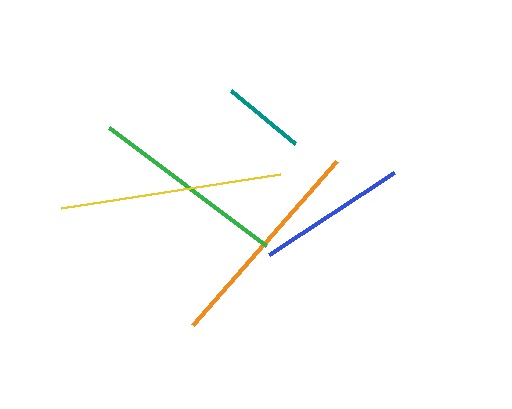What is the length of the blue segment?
The blue segment is approximately 150 pixels long.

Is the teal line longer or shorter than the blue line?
The blue line is longer than the teal line.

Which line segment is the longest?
The yellow line is the longest at approximately 222 pixels.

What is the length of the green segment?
The green segment is approximately 197 pixels long.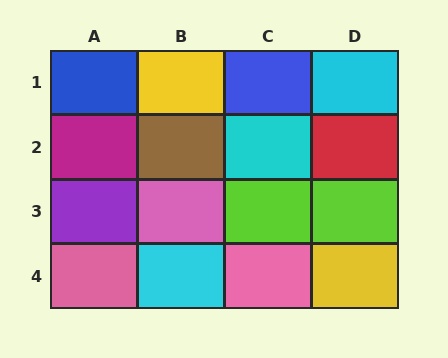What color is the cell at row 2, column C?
Cyan.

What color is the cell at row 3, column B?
Pink.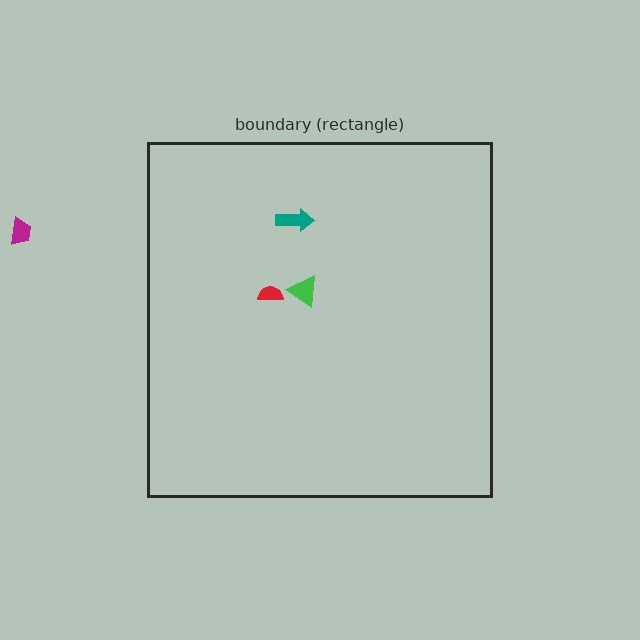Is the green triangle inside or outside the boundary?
Inside.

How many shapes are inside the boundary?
3 inside, 1 outside.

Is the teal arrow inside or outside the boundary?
Inside.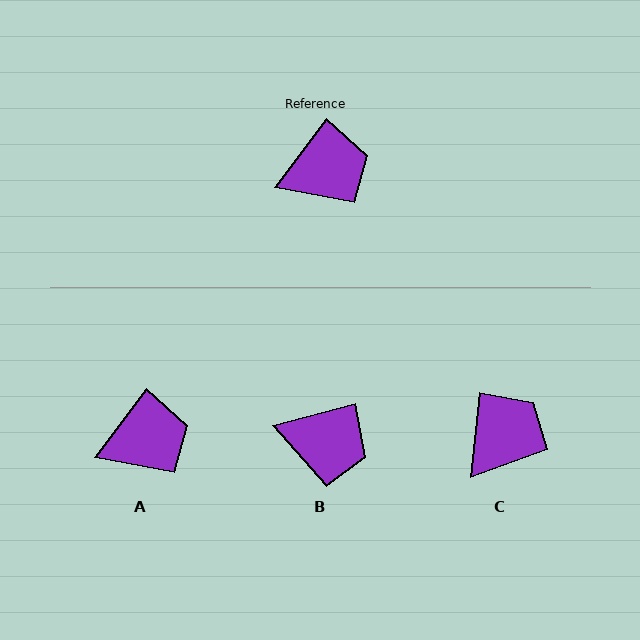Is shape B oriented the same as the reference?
No, it is off by about 38 degrees.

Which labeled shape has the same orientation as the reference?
A.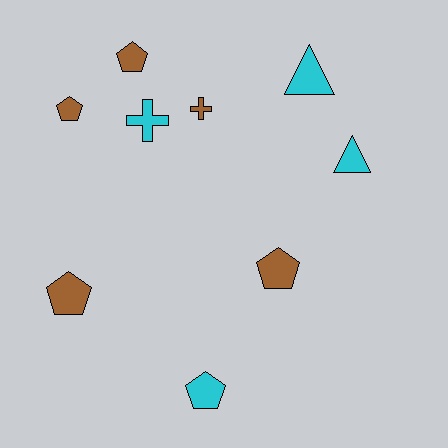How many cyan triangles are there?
There are 2 cyan triangles.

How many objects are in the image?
There are 9 objects.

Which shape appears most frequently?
Pentagon, with 5 objects.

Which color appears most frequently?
Brown, with 5 objects.